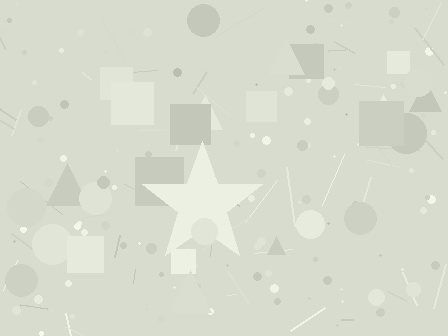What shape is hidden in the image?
A star is hidden in the image.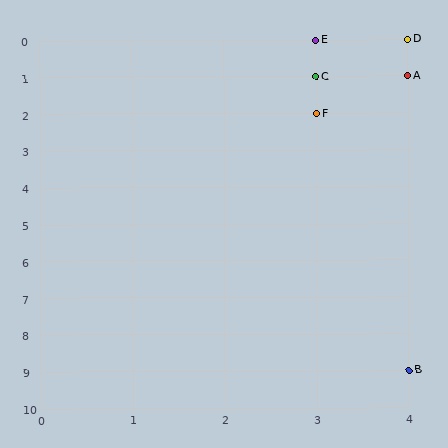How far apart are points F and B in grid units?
Points F and B are 1 column and 7 rows apart (about 7.1 grid units diagonally).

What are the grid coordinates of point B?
Point B is at grid coordinates (4, 9).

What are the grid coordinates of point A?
Point A is at grid coordinates (4, 1).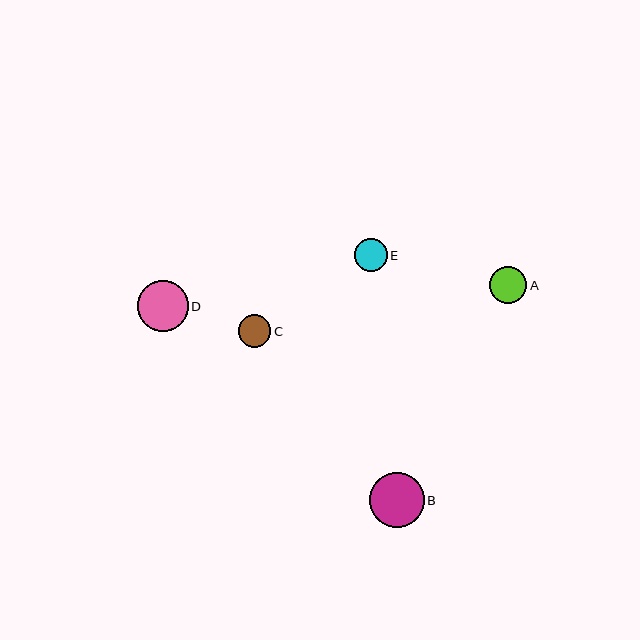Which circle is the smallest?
Circle C is the smallest with a size of approximately 32 pixels.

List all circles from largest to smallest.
From largest to smallest: B, D, A, E, C.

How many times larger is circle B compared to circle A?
Circle B is approximately 1.5 times the size of circle A.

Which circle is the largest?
Circle B is the largest with a size of approximately 55 pixels.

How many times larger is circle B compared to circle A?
Circle B is approximately 1.5 times the size of circle A.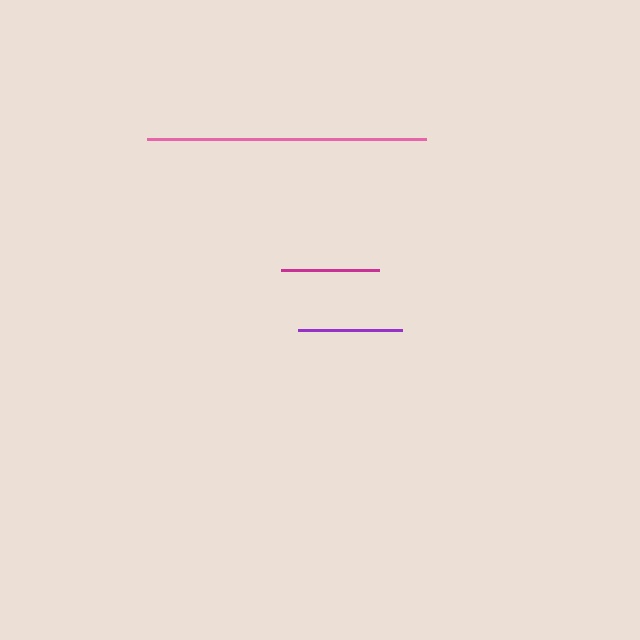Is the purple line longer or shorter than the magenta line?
The purple line is longer than the magenta line.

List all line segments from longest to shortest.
From longest to shortest: pink, purple, magenta.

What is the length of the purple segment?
The purple segment is approximately 104 pixels long.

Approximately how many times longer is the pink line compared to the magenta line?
The pink line is approximately 2.8 times the length of the magenta line.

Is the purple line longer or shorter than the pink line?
The pink line is longer than the purple line.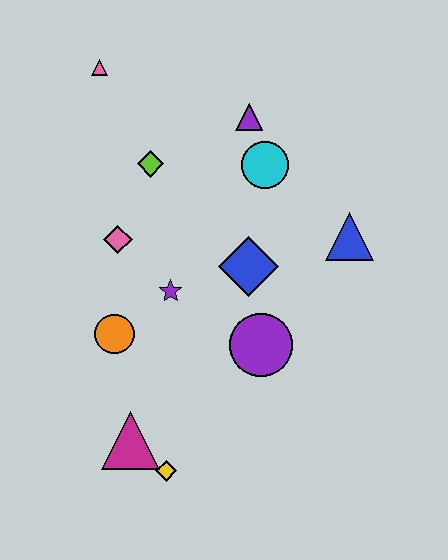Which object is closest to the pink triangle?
The lime diamond is closest to the pink triangle.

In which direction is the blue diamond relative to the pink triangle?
The blue diamond is below the pink triangle.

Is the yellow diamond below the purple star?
Yes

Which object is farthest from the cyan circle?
The yellow diamond is farthest from the cyan circle.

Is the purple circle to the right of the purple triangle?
Yes